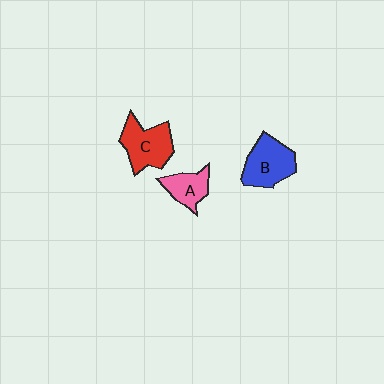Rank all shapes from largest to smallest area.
From largest to smallest: C (red), B (blue), A (pink).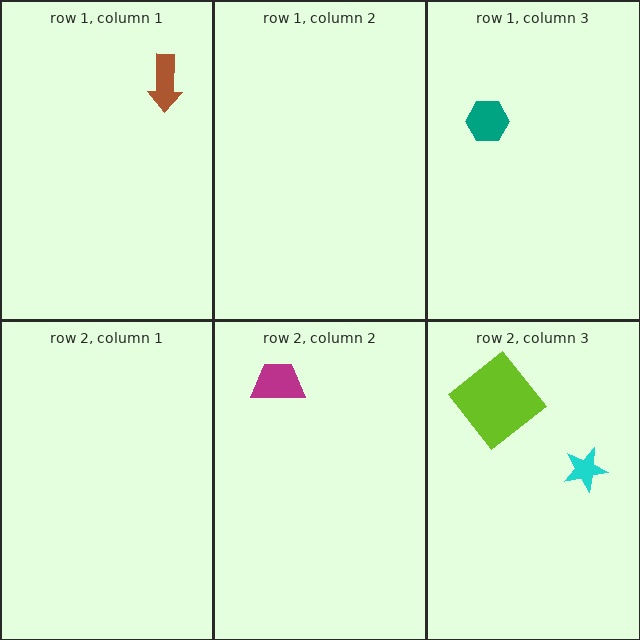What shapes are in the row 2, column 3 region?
The lime diamond, the cyan star.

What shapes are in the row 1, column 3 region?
The teal hexagon.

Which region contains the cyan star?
The row 2, column 3 region.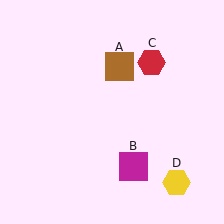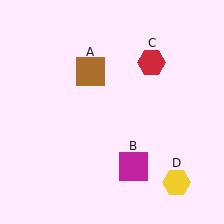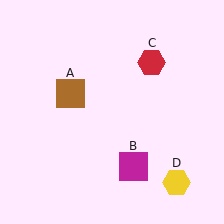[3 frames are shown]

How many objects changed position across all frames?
1 object changed position: brown square (object A).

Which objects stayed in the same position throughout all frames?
Magenta square (object B) and red hexagon (object C) and yellow hexagon (object D) remained stationary.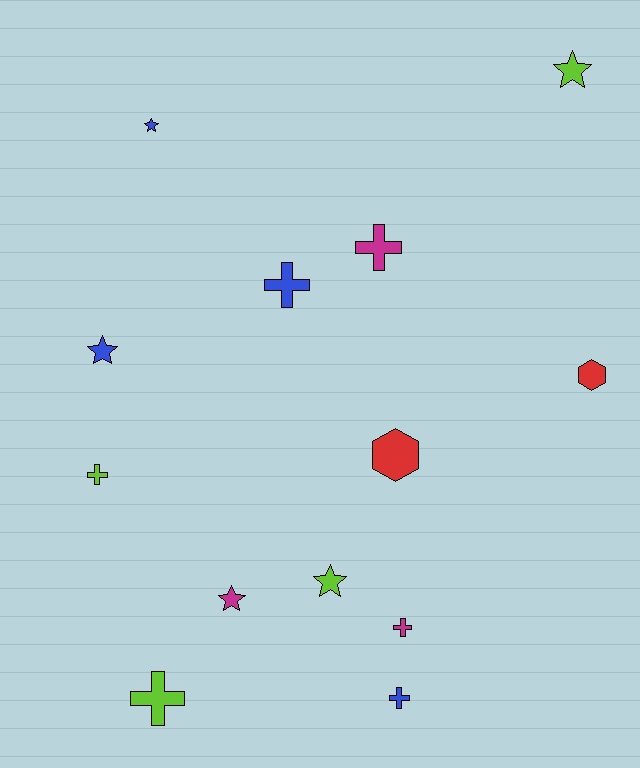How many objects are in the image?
There are 13 objects.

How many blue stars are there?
There are 2 blue stars.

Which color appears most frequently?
Blue, with 4 objects.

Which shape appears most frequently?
Cross, with 6 objects.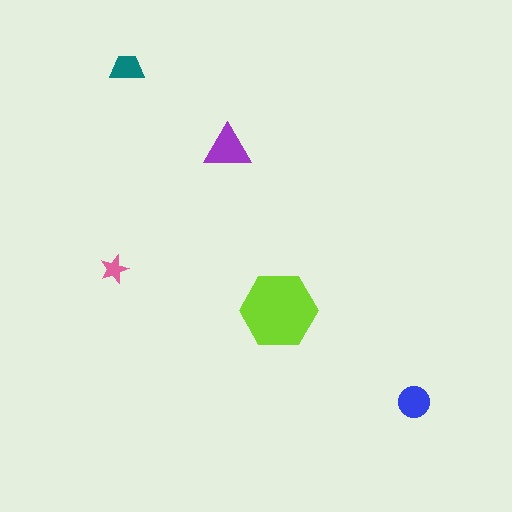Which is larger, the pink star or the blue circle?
The blue circle.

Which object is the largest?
The lime hexagon.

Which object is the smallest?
The pink star.